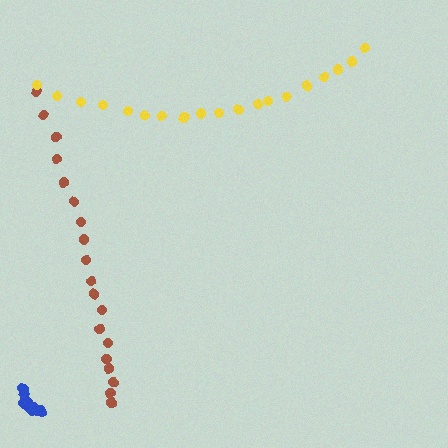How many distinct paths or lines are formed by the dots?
There are 3 distinct paths.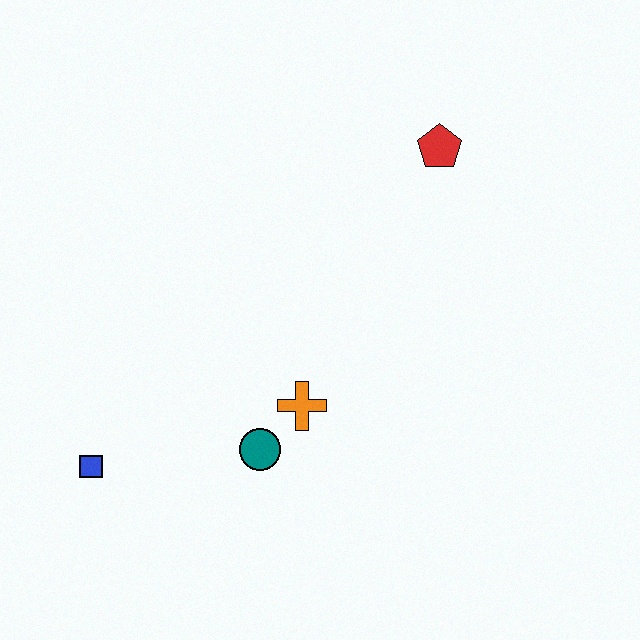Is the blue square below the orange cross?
Yes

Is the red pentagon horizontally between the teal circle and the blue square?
No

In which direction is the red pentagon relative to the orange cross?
The red pentagon is above the orange cross.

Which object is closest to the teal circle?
The orange cross is closest to the teal circle.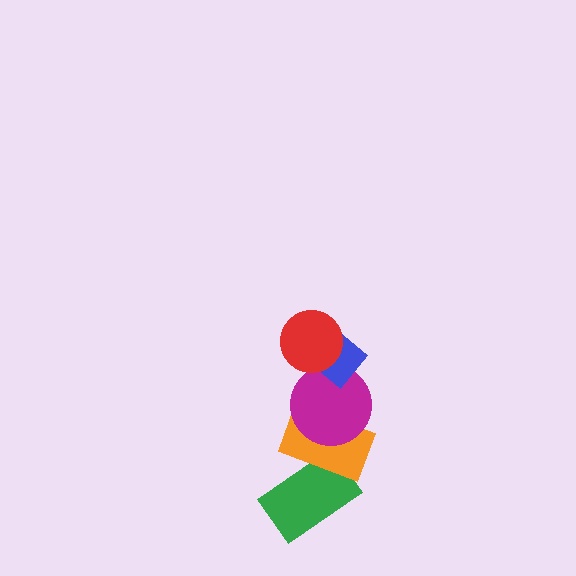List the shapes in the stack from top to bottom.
From top to bottom: the red circle, the blue rectangle, the magenta circle, the orange rectangle, the green rectangle.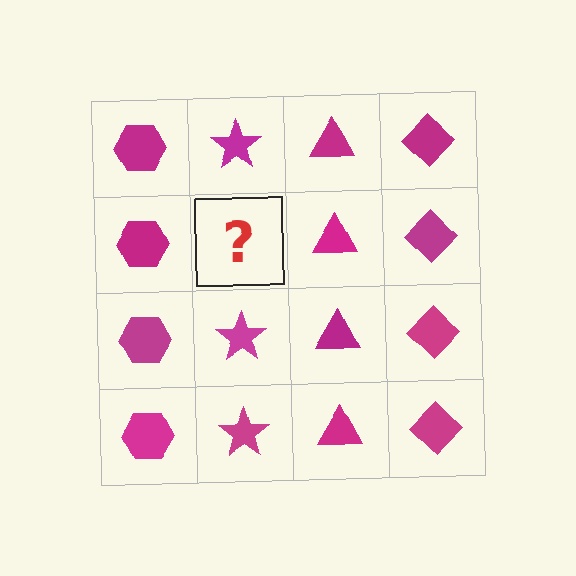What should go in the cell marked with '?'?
The missing cell should contain a magenta star.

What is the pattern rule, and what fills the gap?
The rule is that each column has a consistent shape. The gap should be filled with a magenta star.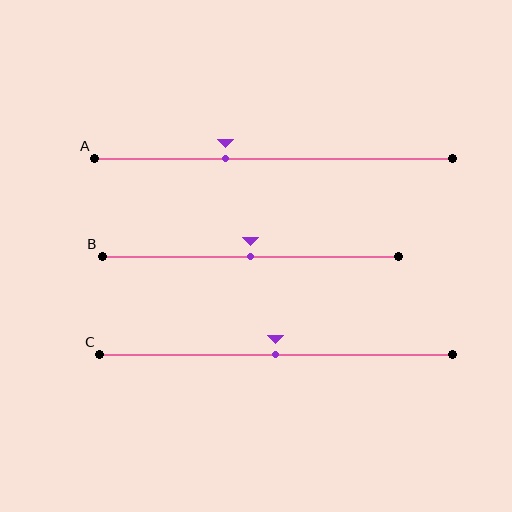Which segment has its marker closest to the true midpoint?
Segment B has its marker closest to the true midpoint.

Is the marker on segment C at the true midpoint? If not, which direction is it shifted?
Yes, the marker on segment C is at the true midpoint.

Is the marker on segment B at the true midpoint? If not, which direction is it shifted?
Yes, the marker on segment B is at the true midpoint.